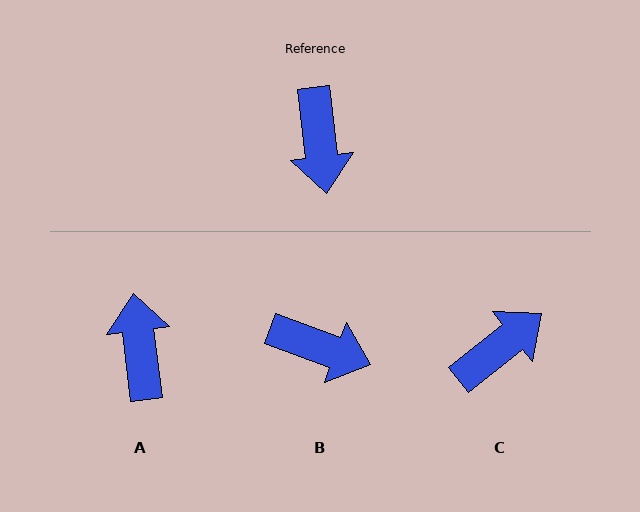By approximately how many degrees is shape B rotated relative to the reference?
Approximately 63 degrees counter-clockwise.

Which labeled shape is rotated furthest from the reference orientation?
A, about 180 degrees away.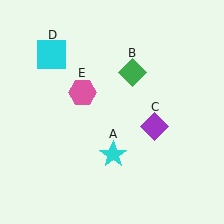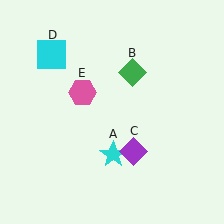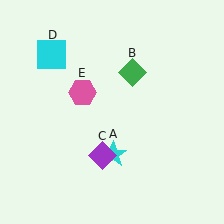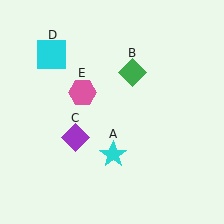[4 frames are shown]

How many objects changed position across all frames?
1 object changed position: purple diamond (object C).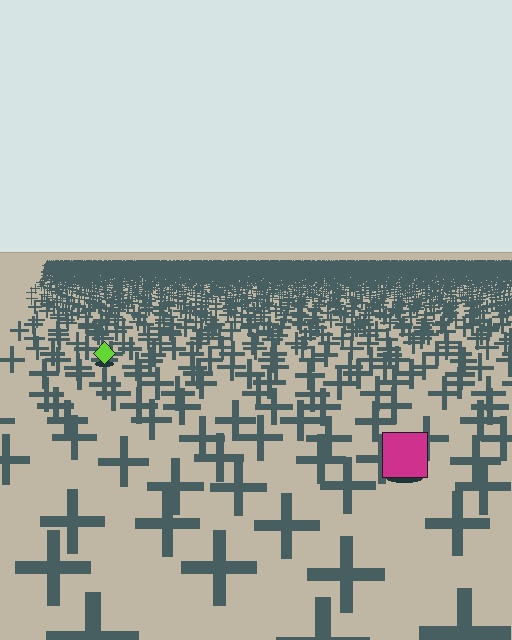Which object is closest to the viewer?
The magenta square is closest. The texture marks near it are larger and more spread out.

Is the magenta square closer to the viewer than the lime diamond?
Yes. The magenta square is closer — you can tell from the texture gradient: the ground texture is coarser near it.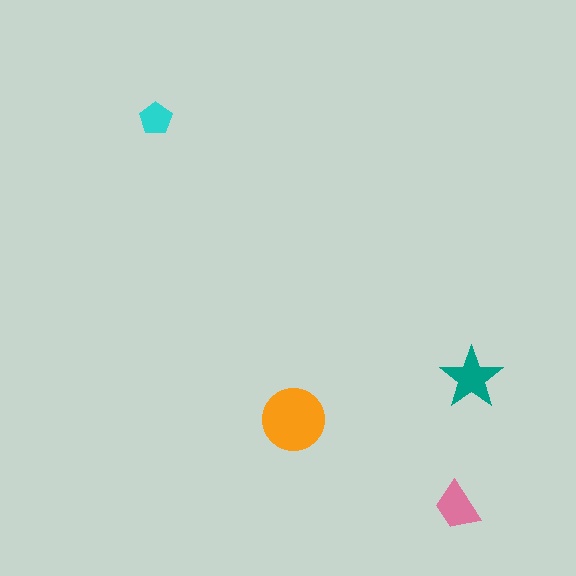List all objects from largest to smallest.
The orange circle, the teal star, the pink trapezoid, the cyan pentagon.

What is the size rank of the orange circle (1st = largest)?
1st.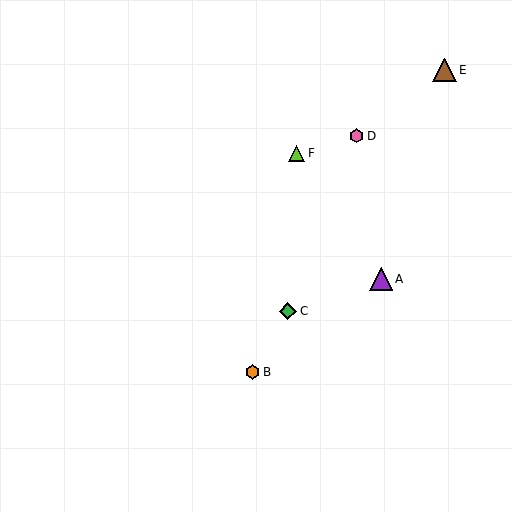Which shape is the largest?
The brown triangle (labeled E) is the largest.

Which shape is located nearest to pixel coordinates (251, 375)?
The orange hexagon (labeled B) at (252, 372) is nearest to that location.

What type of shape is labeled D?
Shape D is a pink hexagon.